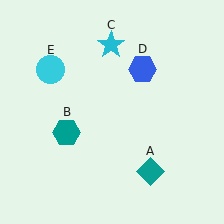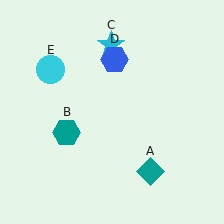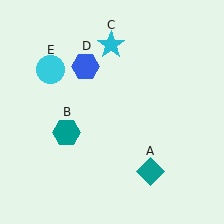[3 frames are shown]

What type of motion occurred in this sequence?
The blue hexagon (object D) rotated counterclockwise around the center of the scene.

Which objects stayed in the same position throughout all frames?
Teal diamond (object A) and teal hexagon (object B) and cyan star (object C) and cyan circle (object E) remained stationary.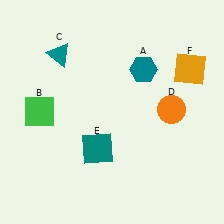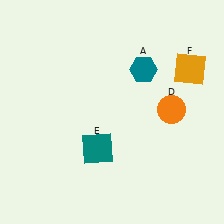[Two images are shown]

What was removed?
The green square (B), the teal triangle (C) were removed in Image 2.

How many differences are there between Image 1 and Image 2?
There are 2 differences between the two images.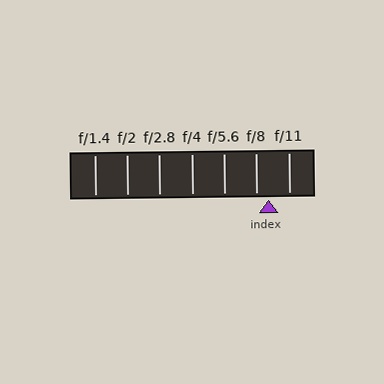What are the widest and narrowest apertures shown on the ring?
The widest aperture shown is f/1.4 and the narrowest is f/11.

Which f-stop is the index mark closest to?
The index mark is closest to f/8.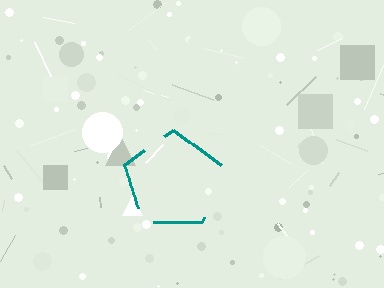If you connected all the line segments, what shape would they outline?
They would outline a pentagon.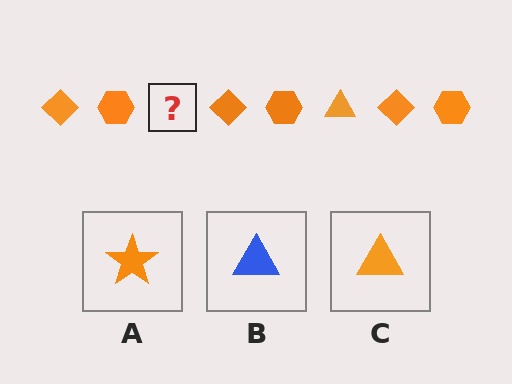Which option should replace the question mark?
Option C.